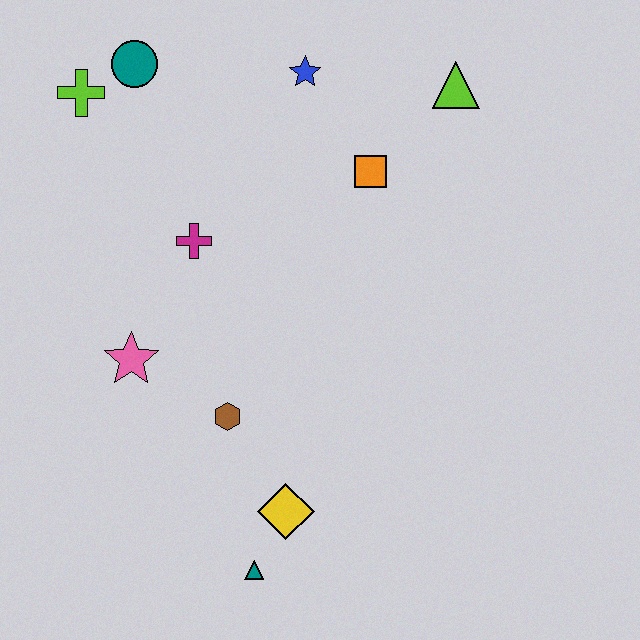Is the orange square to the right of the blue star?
Yes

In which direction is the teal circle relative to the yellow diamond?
The teal circle is above the yellow diamond.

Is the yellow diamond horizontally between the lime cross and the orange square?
Yes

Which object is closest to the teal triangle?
The yellow diamond is closest to the teal triangle.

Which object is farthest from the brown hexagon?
The lime triangle is farthest from the brown hexagon.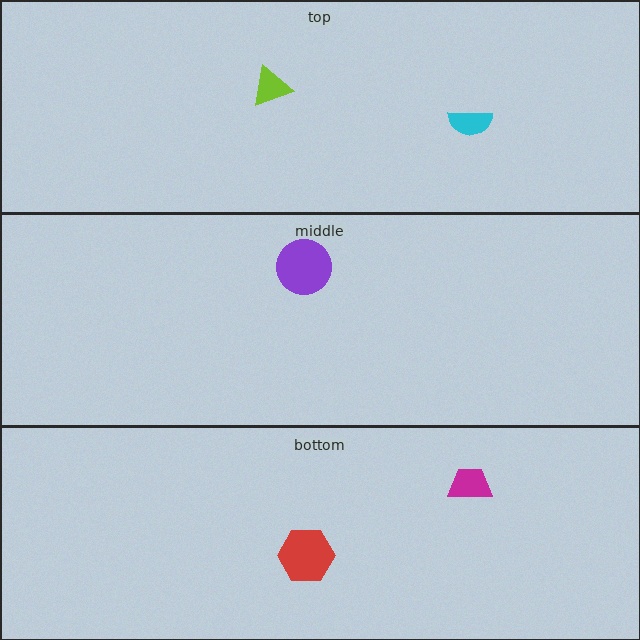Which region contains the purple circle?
The middle region.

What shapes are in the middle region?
The purple circle.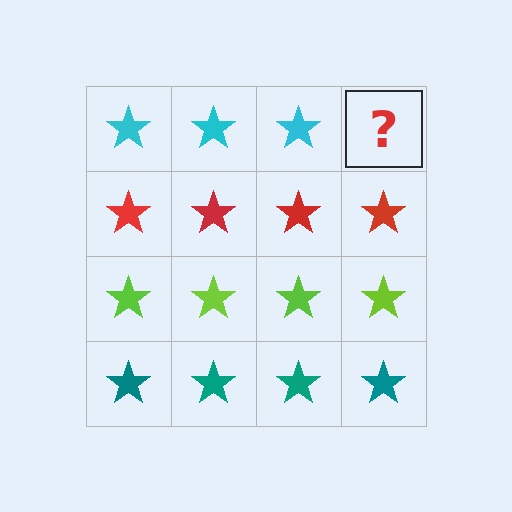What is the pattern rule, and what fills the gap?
The rule is that each row has a consistent color. The gap should be filled with a cyan star.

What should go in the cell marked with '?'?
The missing cell should contain a cyan star.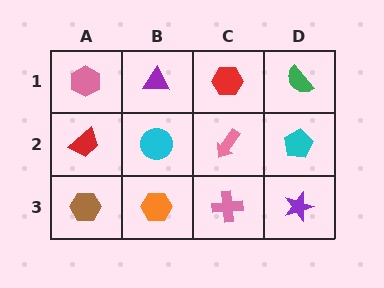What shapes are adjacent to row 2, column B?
A purple triangle (row 1, column B), an orange hexagon (row 3, column B), a red trapezoid (row 2, column A), a pink arrow (row 2, column C).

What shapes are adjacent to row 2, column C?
A red hexagon (row 1, column C), a pink cross (row 3, column C), a cyan circle (row 2, column B), a cyan pentagon (row 2, column D).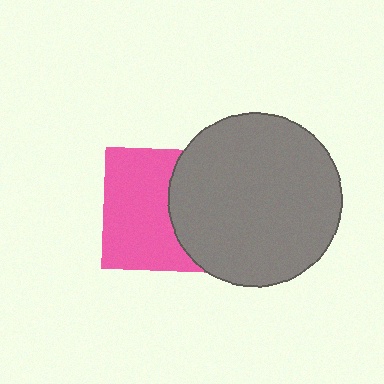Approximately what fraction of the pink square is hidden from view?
Roughly 40% of the pink square is hidden behind the gray circle.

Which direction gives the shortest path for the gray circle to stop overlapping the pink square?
Moving right gives the shortest separation.